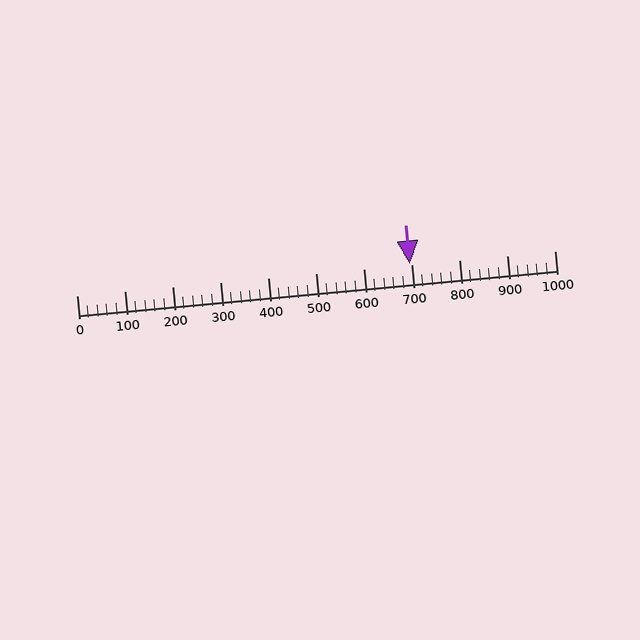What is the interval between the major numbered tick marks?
The major tick marks are spaced 100 units apart.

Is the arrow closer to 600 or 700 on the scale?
The arrow is closer to 700.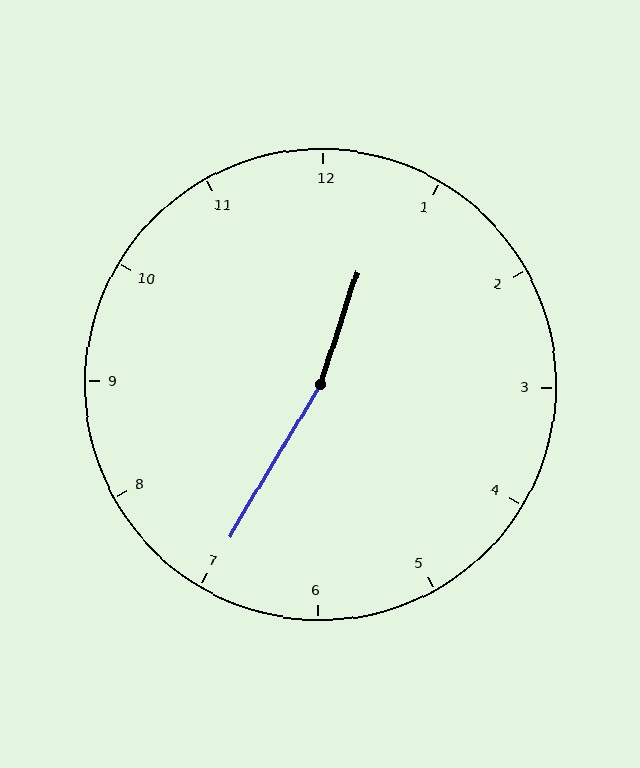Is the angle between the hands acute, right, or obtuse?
It is obtuse.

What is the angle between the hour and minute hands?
Approximately 168 degrees.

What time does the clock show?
12:35.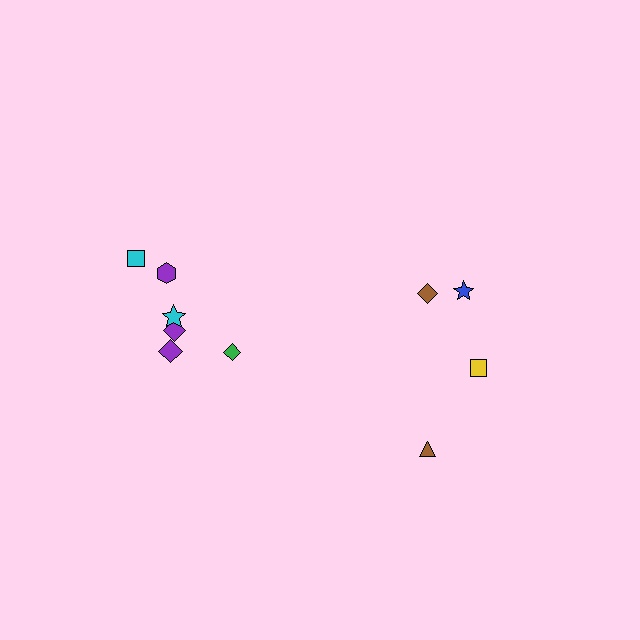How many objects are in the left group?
There are 6 objects.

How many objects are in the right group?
There are 4 objects.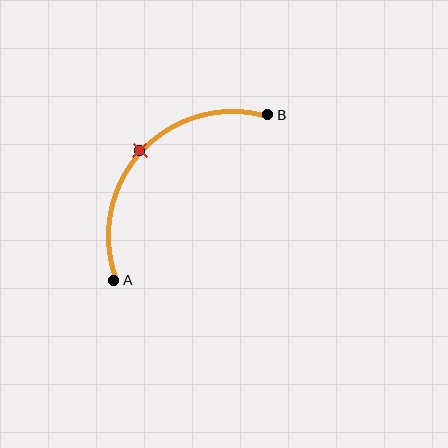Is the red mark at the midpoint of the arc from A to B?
Yes. The red mark lies on the arc at equal arc-length from both A and B — it is the arc midpoint.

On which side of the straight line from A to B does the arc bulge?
The arc bulges above and to the left of the straight line connecting A and B.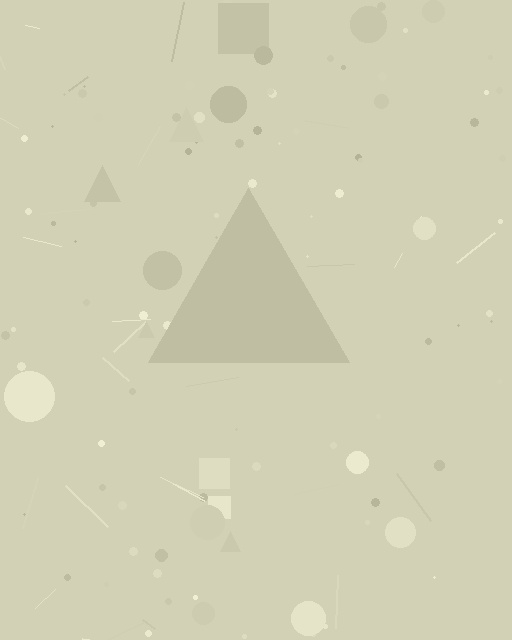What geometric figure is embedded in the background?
A triangle is embedded in the background.